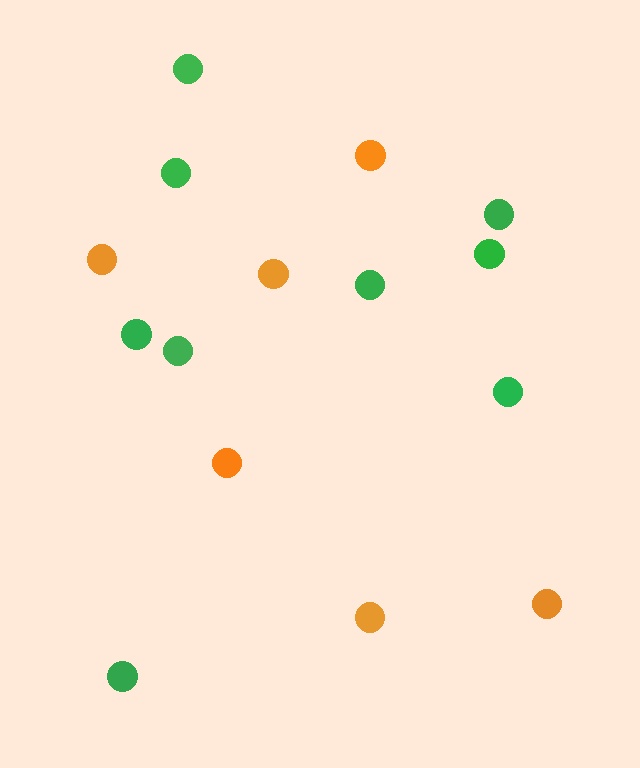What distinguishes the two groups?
There are 2 groups: one group of orange circles (6) and one group of green circles (9).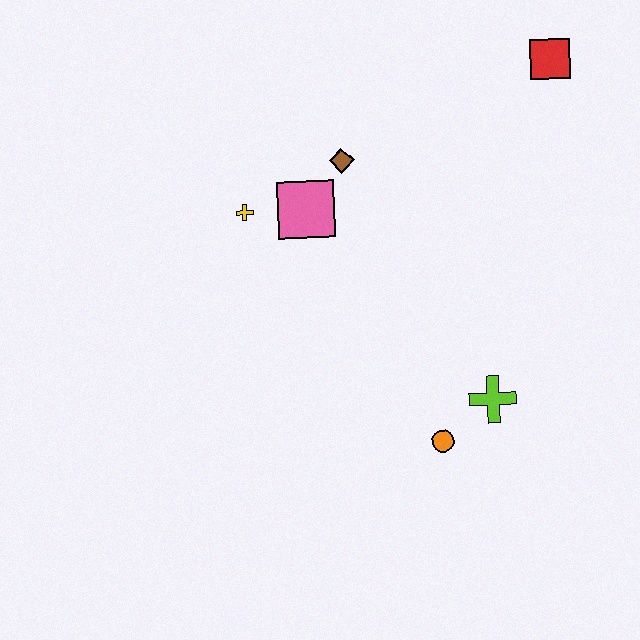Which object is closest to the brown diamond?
The pink square is closest to the brown diamond.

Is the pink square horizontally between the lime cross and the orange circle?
No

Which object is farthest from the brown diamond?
The orange circle is farthest from the brown diamond.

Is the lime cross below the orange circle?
No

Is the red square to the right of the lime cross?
Yes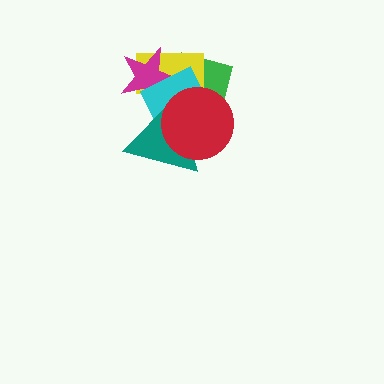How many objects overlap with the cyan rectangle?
5 objects overlap with the cyan rectangle.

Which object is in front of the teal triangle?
The red circle is in front of the teal triangle.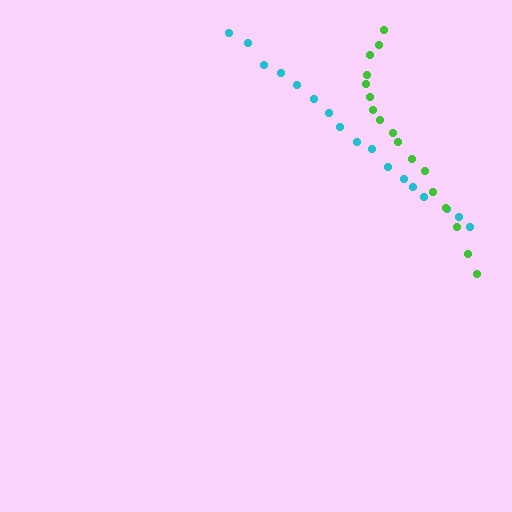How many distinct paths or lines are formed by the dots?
There are 2 distinct paths.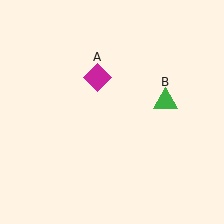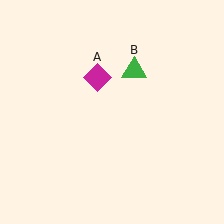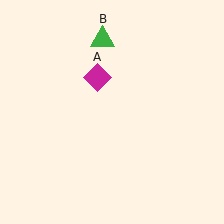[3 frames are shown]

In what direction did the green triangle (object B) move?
The green triangle (object B) moved up and to the left.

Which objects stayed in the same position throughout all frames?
Magenta diamond (object A) remained stationary.